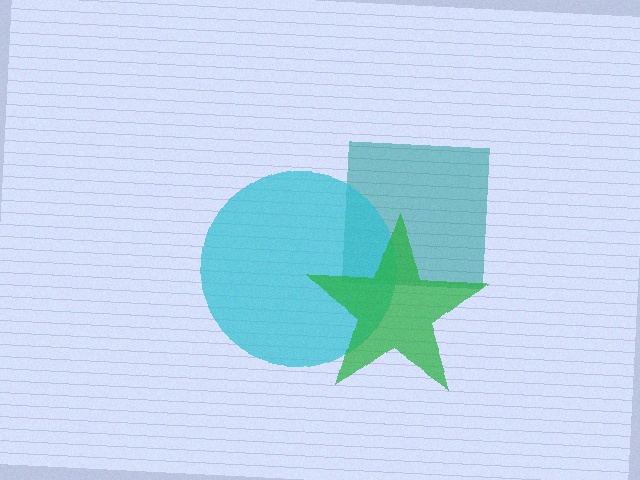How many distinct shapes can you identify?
There are 3 distinct shapes: a teal square, a cyan circle, a green star.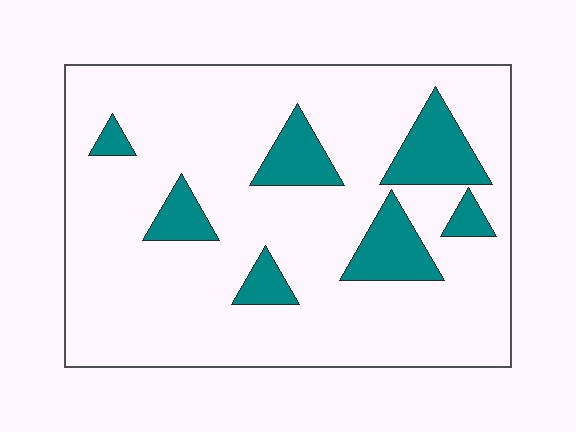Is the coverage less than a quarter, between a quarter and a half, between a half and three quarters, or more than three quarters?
Less than a quarter.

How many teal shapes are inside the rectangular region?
7.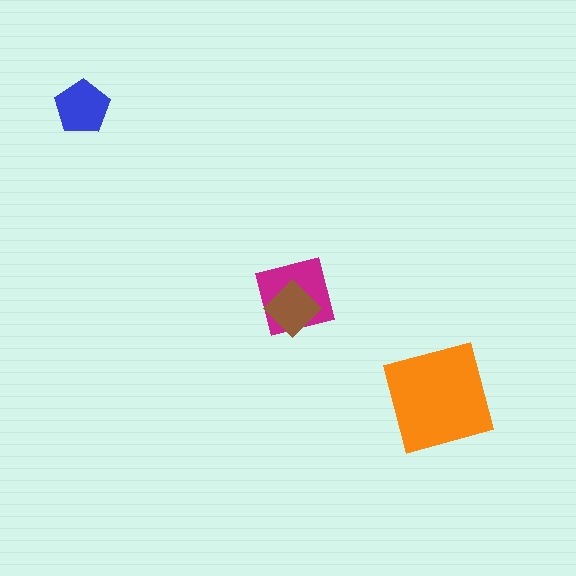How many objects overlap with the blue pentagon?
0 objects overlap with the blue pentagon.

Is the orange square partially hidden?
No, no other shape covers it.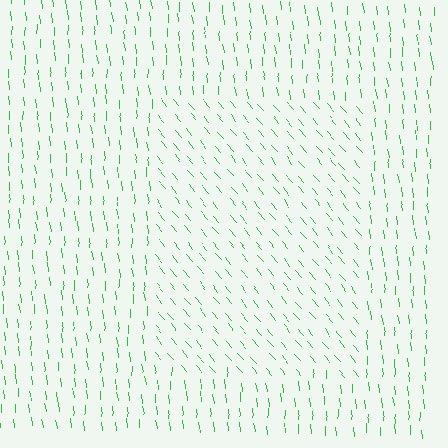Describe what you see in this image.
The image is filled with small green line segments. A rectangle region in the image has lines oriented differently from the surrounding lines, creating a visible texture boundary.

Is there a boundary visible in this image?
Yes, there is a texture boundary formed by a change in line orientation.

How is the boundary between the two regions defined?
The boundary is defined purely by a change in line orientation (approximately 34 degrees difference). All lines are the same color and thickness.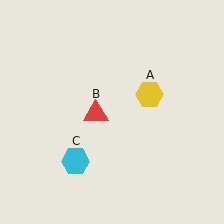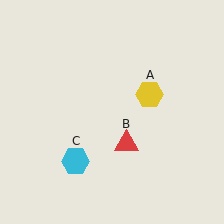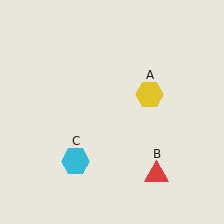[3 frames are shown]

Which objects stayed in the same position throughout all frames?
Yellow hexagon (object A) and cyan hexagon (object C) remained stationary.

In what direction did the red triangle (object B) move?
The red triangle (object B) moved down and to the right.